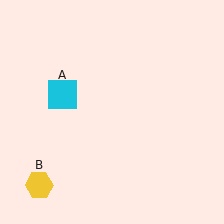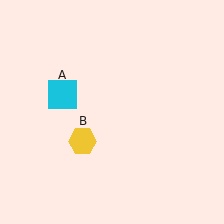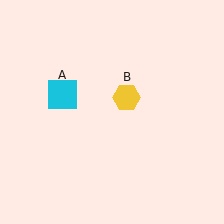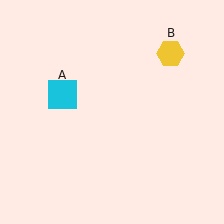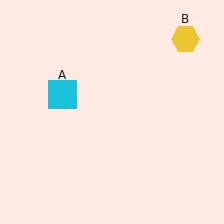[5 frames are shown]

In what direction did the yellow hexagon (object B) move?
The yellow hexagon (object B) moved up and to the right.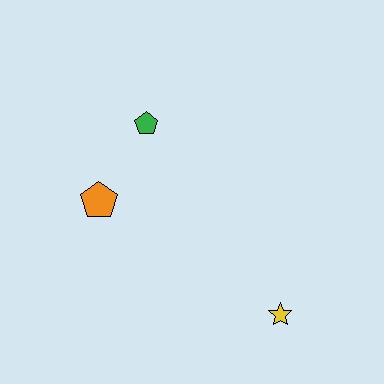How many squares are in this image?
There are no squares.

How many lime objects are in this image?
There are no lime objects.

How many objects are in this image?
There are 3 objects.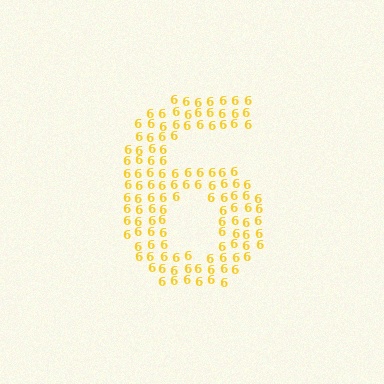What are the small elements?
The small elements are digit 6's.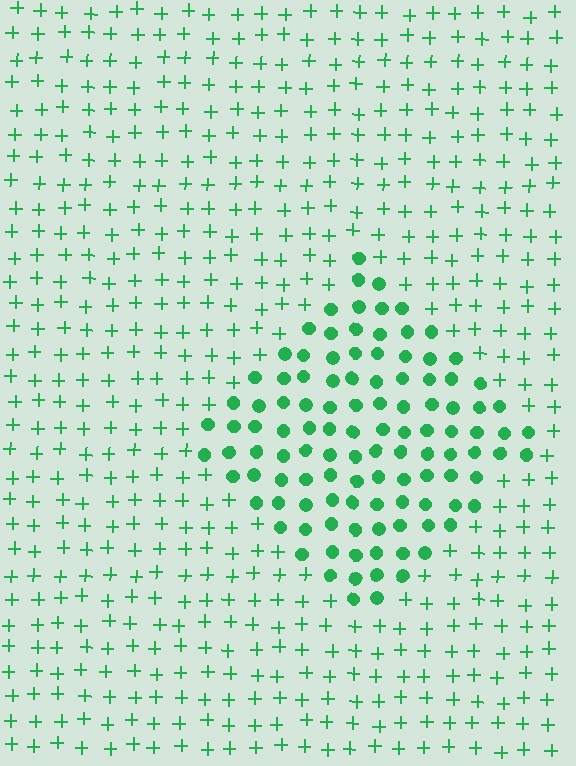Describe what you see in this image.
The image is filled with small green elements arranged in a uniform grid. A diamond-shaped region contains circles, while the surrounding area contains plus signs. The boundary is defined purely by the change in element shape.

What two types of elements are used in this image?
The image uses circles inside the diamond region and plus signs outside it.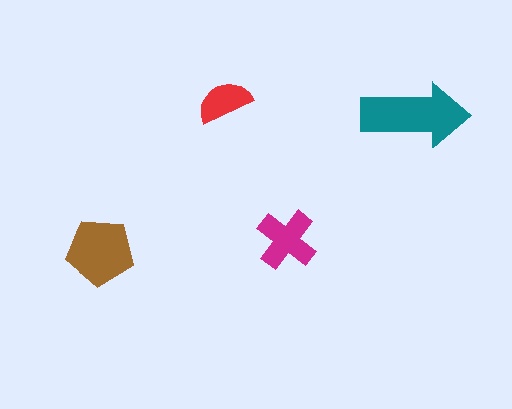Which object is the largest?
The teal arrow.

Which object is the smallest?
The red semicircle.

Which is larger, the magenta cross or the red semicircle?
The magenta cross.